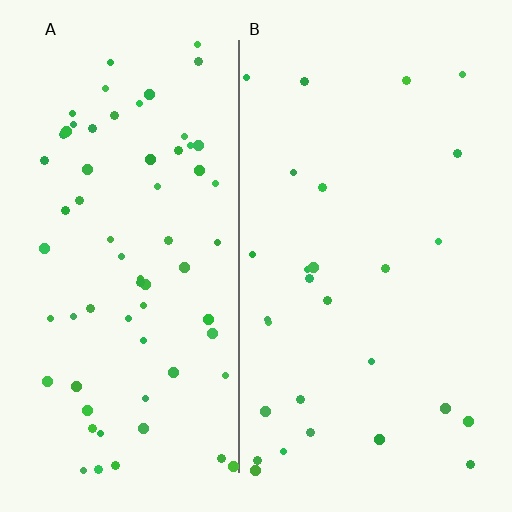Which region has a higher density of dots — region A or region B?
A (the left).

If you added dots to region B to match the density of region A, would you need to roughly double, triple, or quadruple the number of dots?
Approximately double.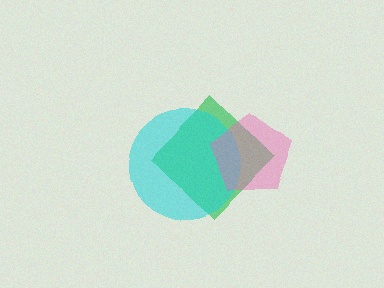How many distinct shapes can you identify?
There are 3 distinct shapes: a green diamond, a cyan circle, a pink pentagon.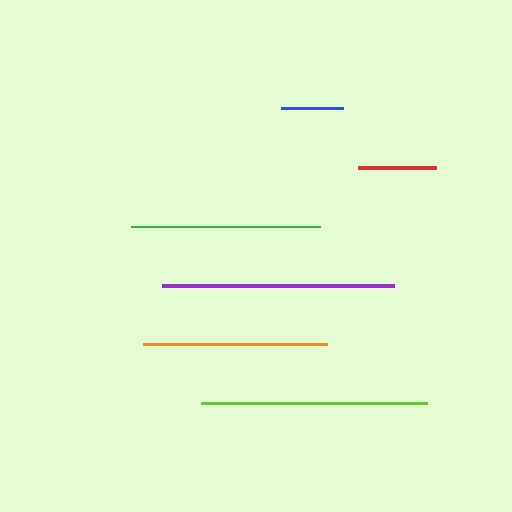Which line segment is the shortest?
The blue line is the shortest at approximately 62 pixels.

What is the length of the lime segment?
The lime segment is approximately 226 pixels long.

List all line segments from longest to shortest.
From longest to shortest: purple, lime, green, orange, red, blue.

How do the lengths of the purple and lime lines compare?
The purple and lime lines are approximately the same length.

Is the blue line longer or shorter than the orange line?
The orange line is longer than the blue line.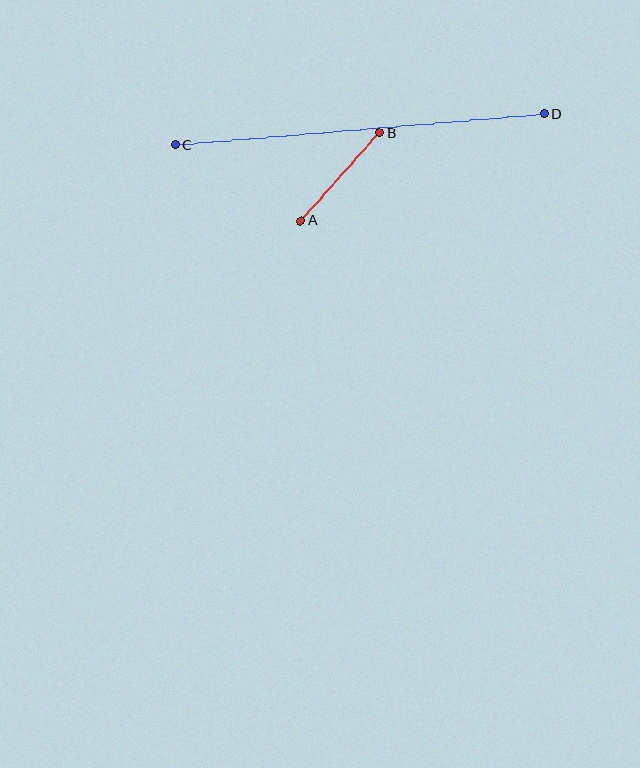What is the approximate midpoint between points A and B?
The midpoint is at approximately (340, 177) pixels.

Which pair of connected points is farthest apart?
Points C and D are farthest apart.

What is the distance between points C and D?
The distance is approximately 370 pixels.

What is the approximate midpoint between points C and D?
The midpoint is at approximately (360, 129) pixels.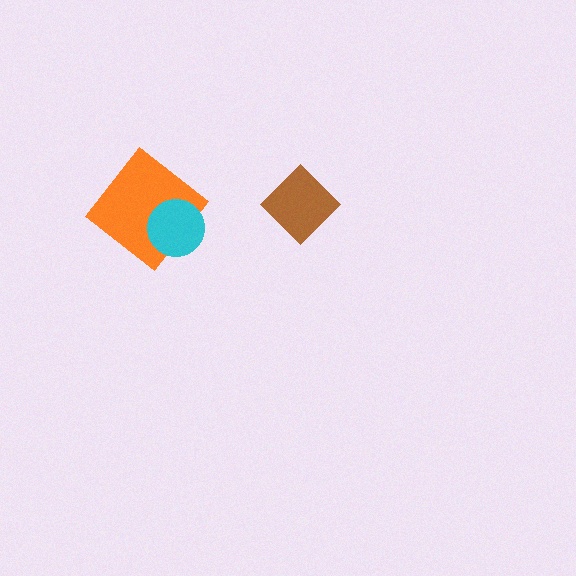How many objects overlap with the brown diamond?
0 objects overlap with the brown diamond.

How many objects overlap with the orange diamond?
1 object overlaps with the orange diamond.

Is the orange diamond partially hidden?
Yes, it is partially covered by another shape.